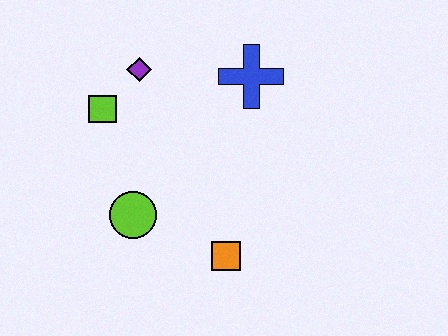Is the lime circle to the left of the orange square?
Yes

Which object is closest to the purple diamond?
The lime square is closest to the purple diamond.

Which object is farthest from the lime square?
The orange square is farthest from the lime square.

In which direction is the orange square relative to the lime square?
The orange square is below the lime square.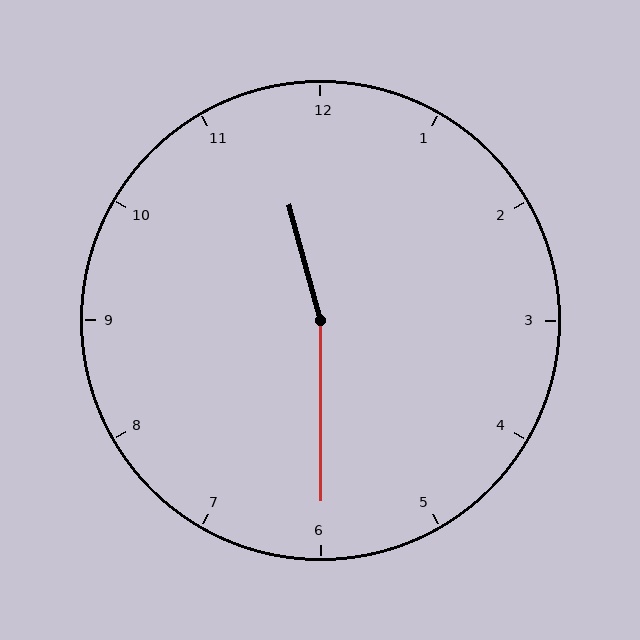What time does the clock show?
11:30.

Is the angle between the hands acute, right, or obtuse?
It is obtuse.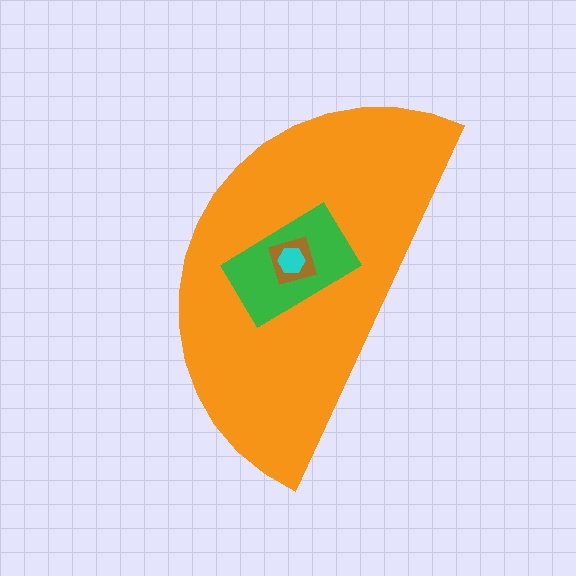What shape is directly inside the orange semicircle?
The green rectangle.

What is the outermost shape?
The orange semicircle.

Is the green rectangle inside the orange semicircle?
Yes.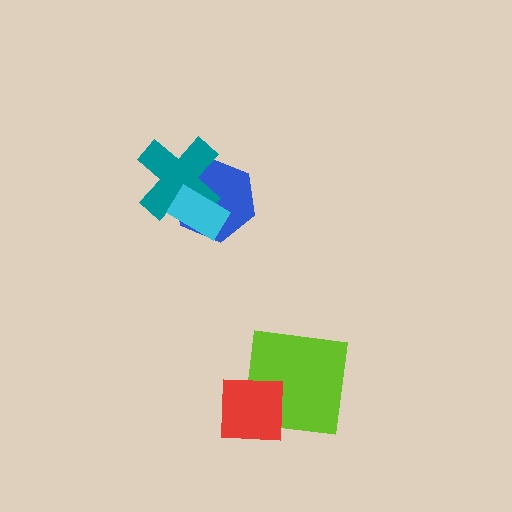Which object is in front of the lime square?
The red square is in front of the lime square.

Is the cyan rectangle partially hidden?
No, no other shape covers it.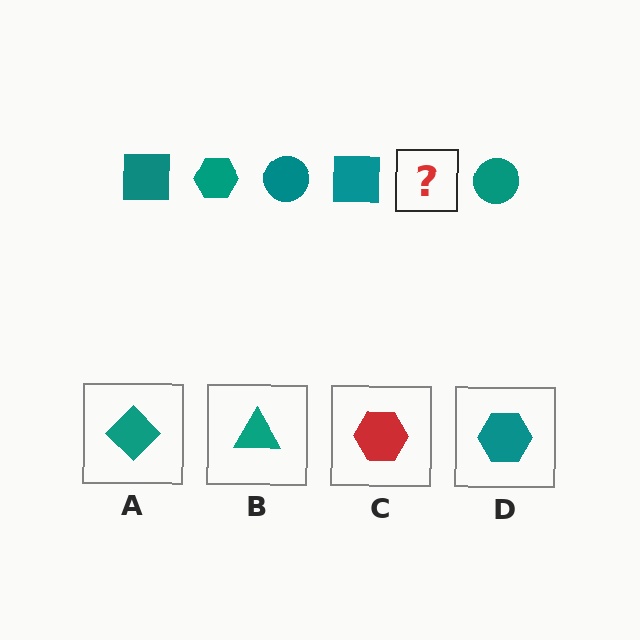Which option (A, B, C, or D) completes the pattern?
D.